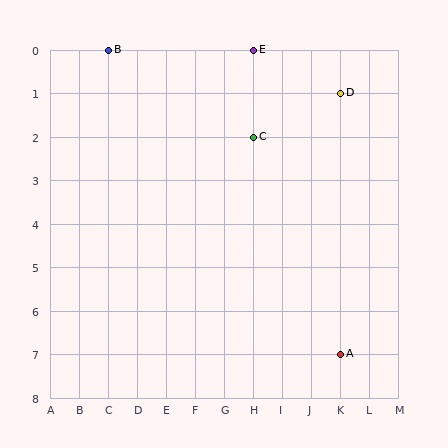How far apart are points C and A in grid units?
Points C and A are 3 columns and 5 rows apart (about 5.8 grid units diagonally).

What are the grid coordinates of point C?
Point C is at grid coordinates (H, 2).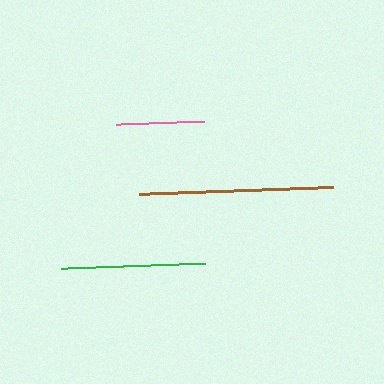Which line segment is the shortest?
The pink line is the shortest at approximately 88 pixels.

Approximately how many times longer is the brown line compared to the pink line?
The brown line is approximately 2.2 times the length of the pink line.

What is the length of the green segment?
The green segment is approximately 144 pixels long.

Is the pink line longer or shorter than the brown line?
The brown line is longer than the pink line.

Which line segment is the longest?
The brown line is the longest at approximately 194 pixels.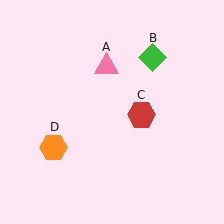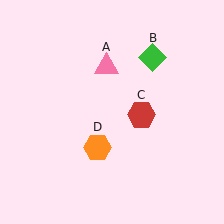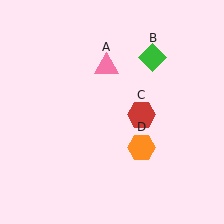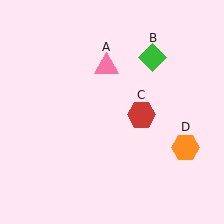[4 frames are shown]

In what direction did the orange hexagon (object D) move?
The orange hexagon (object D) moved right.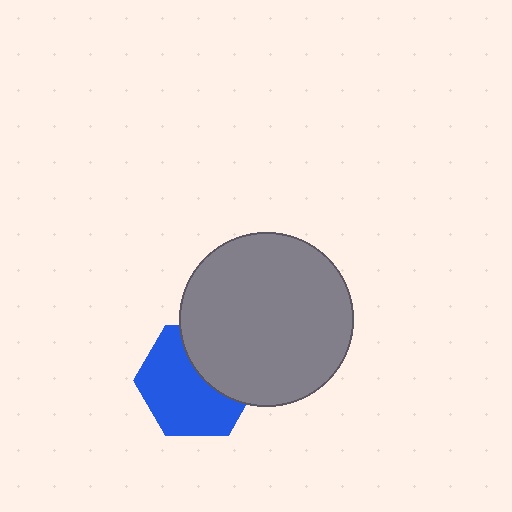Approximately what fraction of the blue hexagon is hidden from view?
Roughly 37% of the blue hexagon is hidden behind the gray circle.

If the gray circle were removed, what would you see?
You would see the complete blue hexagon.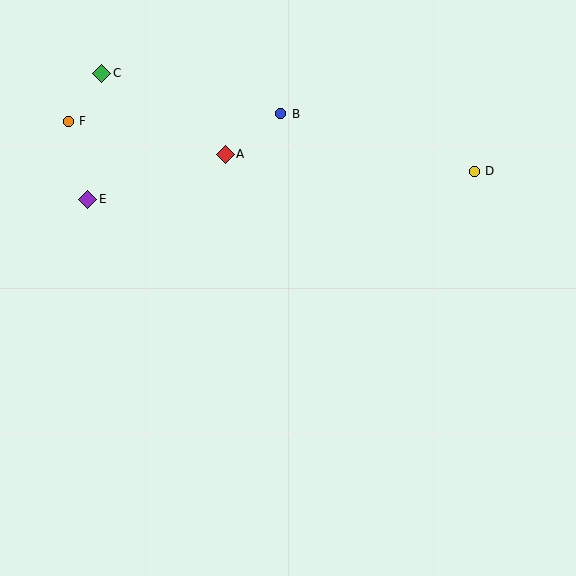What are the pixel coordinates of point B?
Point B is at (281, 114).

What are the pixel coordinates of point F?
Point F is at (68, 121).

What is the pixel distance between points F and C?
The distance between F and C is 58 pixels.